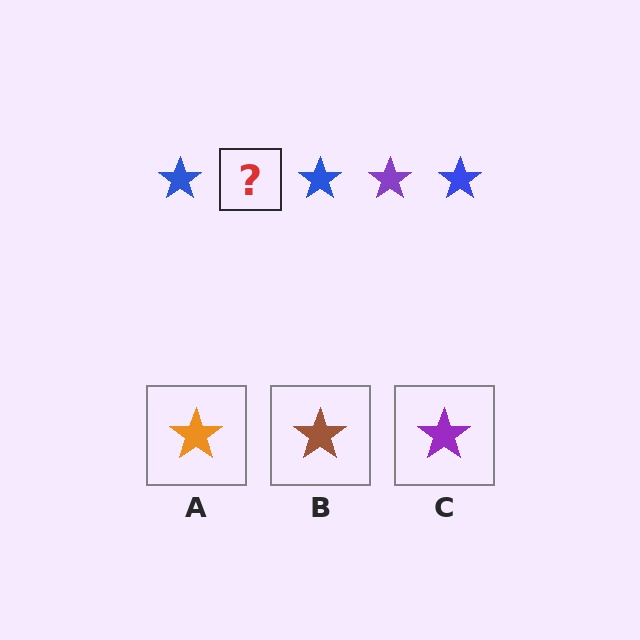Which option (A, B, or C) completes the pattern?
C.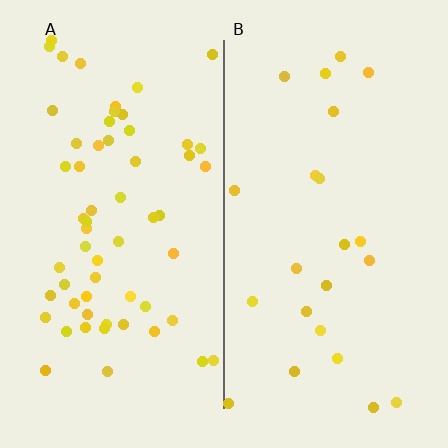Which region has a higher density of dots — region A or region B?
A (the left).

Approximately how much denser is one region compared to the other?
Approximately 2.6× — region A over region B.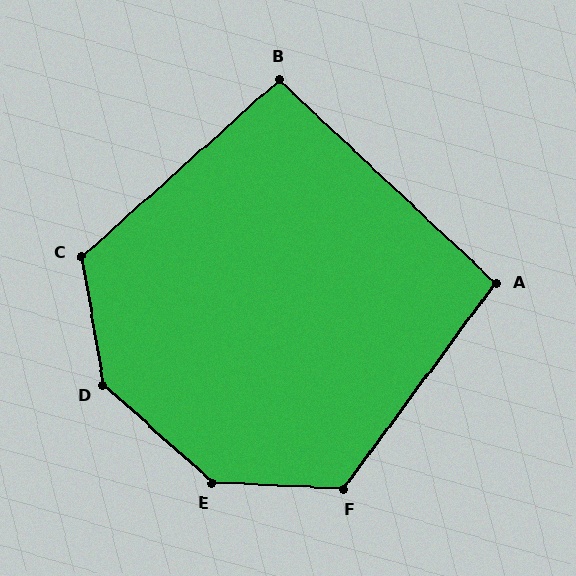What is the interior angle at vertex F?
Approximately 124 degrees (obtuse).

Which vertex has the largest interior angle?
D, at approximately 141 degrees.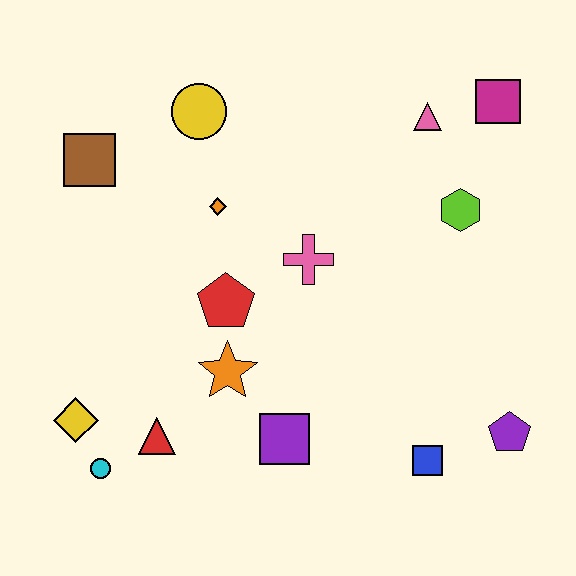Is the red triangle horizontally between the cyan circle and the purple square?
Yes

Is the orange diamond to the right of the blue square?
No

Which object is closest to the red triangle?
The cyan circle is closest to the red triangle.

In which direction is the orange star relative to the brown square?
The orange star is below the brown square.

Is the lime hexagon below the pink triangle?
Yes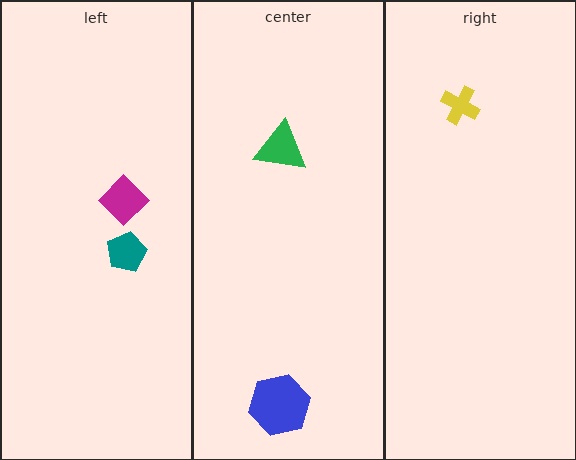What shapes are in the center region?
The blue hexagon, the green triangle.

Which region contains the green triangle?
The center region.